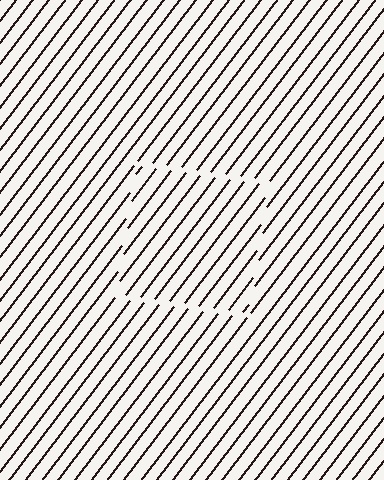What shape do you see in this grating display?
An illusory square. The interior of the shape contains the same grating, shifted by half a period — the contour is defined by the phase discontinuity where line-ends from the inner and outer gratings abut.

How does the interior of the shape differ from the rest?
The interior of the shape contains the same grating, shifted by half a period — the contour is defined by the phase discontinuity where line-ends from the inner and outer gratings abut.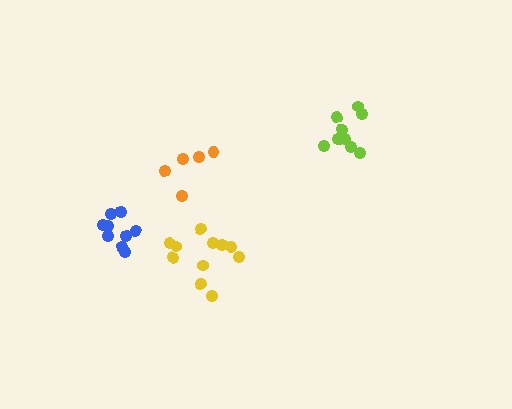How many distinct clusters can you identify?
There are 4 distinct clusters.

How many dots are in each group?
Group 1: 11 dots, Group 2: 5 dots, Group 3: 9 dots, Group 4: 9 dots (34 total).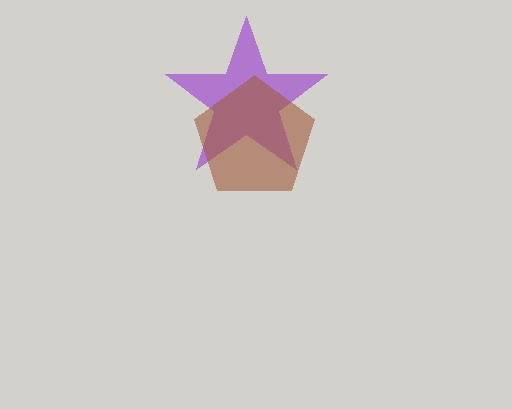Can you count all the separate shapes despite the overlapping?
Yes, there are 2 separate shapes.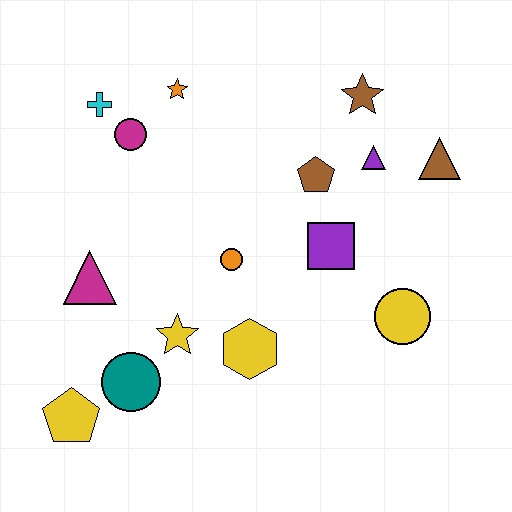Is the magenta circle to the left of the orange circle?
Yes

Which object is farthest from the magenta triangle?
The brown triangle is farthest from the magenta triangle.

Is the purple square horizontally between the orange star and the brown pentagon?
No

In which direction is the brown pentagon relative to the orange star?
The brown pentagon is to the right of the orange star.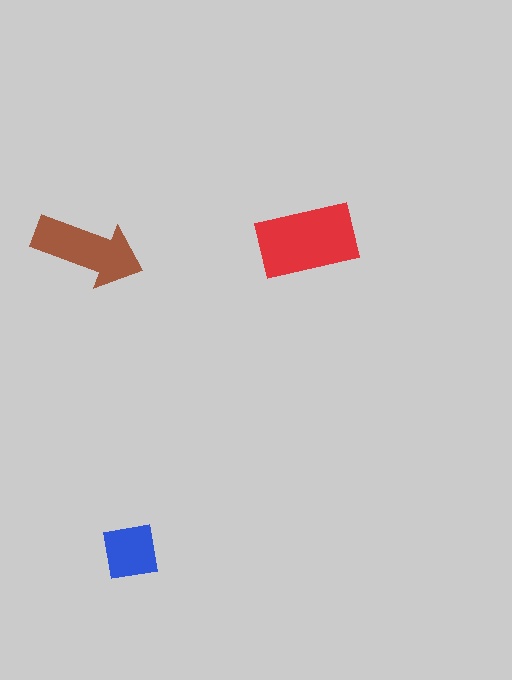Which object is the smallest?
The blue square.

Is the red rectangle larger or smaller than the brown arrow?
Larger.